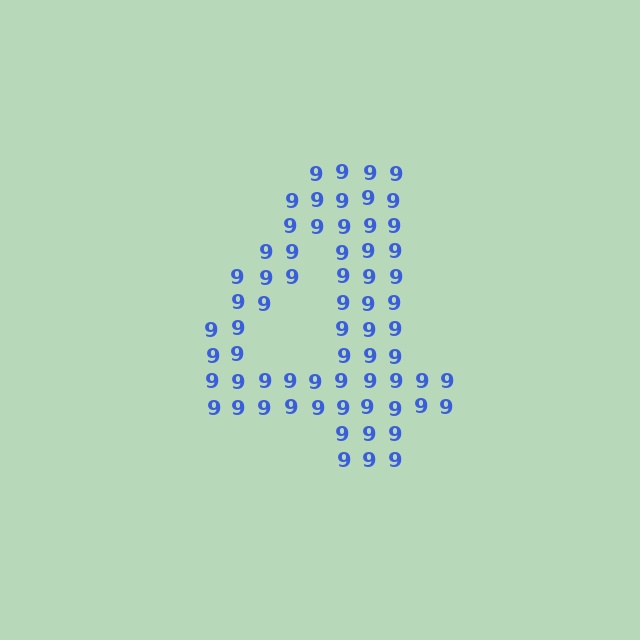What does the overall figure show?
The overall figure shows the digit 4.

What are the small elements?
The small elements are digit 9's.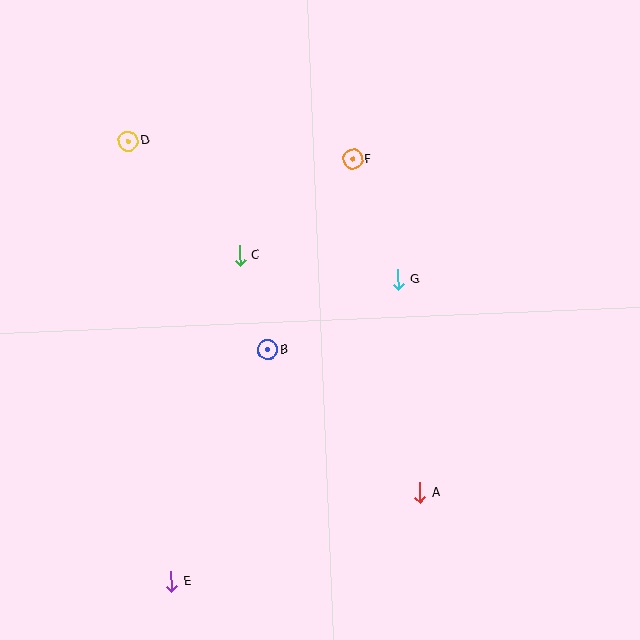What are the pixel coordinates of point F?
Point F is at (353, 159).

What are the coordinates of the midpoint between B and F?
The midpoint between B and F is at (310, 255).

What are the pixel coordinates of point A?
Point A is at (420, 493).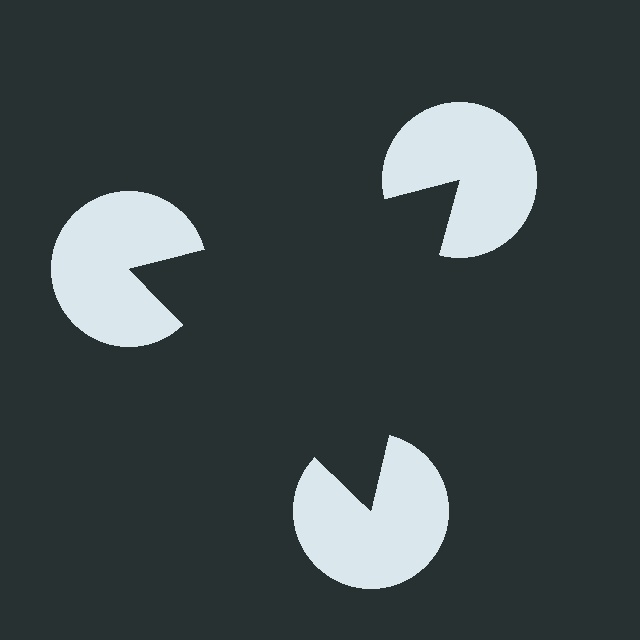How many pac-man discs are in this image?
There are 3 — one at each vertex of the illusory triangle.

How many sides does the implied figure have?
3 sides.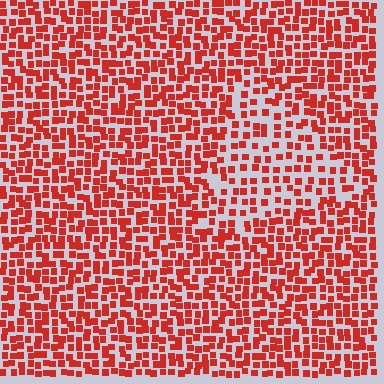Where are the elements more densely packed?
The elements are more densely packed outside the triangle boundary.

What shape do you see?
I see a triangle.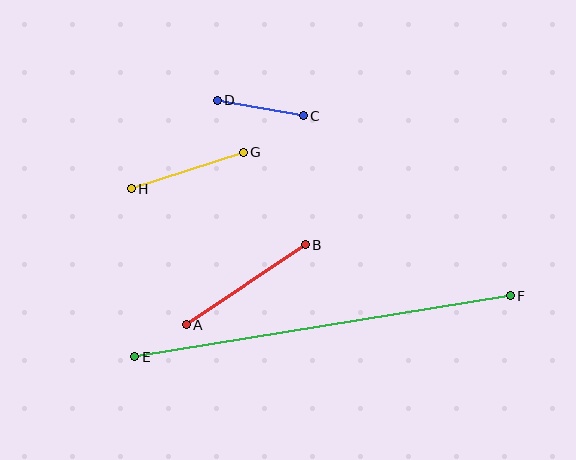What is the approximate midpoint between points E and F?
The midpoint is at approximately (323, 326) pixels.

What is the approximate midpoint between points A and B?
The midpoint is at approximately (246, 285) pixels.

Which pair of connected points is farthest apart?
Points E and F are farthest apart.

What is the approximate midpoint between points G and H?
The midpoint is at approximately (187, 170) pixels.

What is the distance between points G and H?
The distance is approximately 118 pixels.